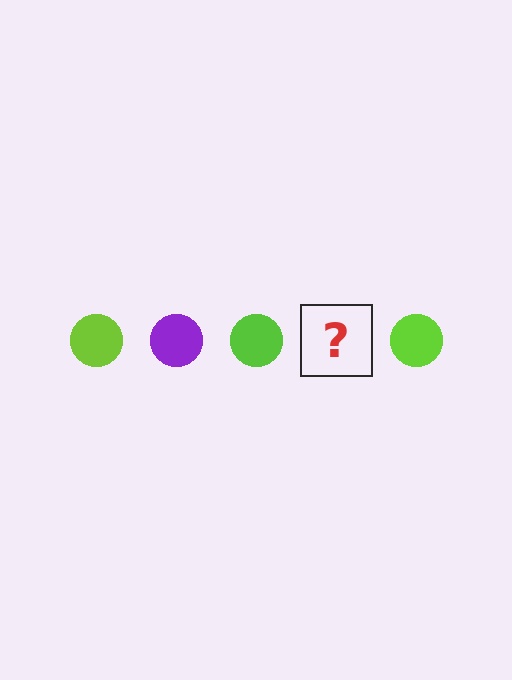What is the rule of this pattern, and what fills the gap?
The rule is that the pattern cycles through lime, purple circles. The gap should be filled with a purple circle.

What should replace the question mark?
The question mark should be replaced with a purple circle.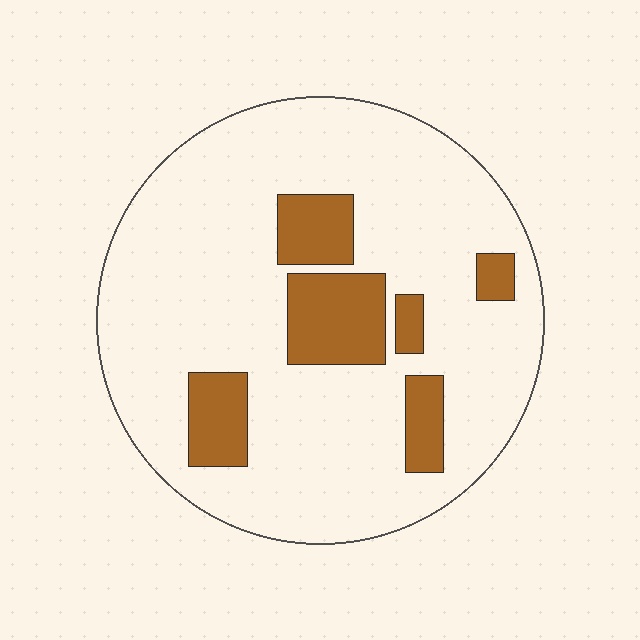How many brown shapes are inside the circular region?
6.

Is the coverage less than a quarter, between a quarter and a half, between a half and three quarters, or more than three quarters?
Less than a quarter.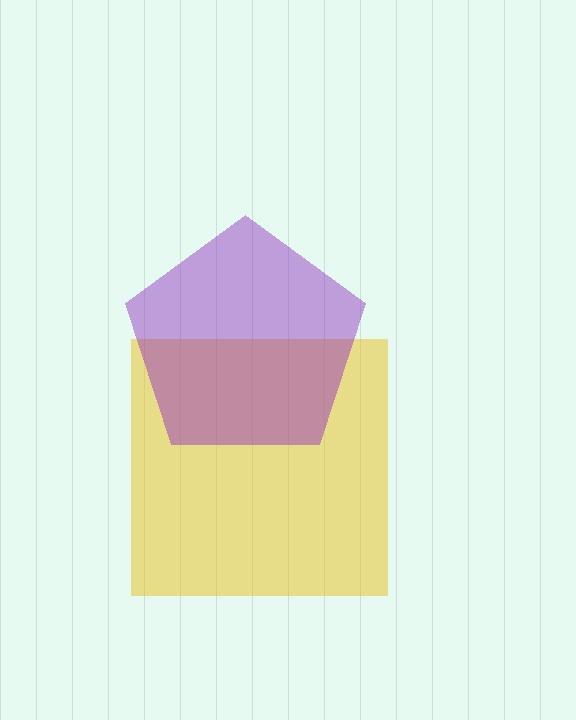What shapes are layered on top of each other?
The layered shapes are: a yellow square, a purple pentagon.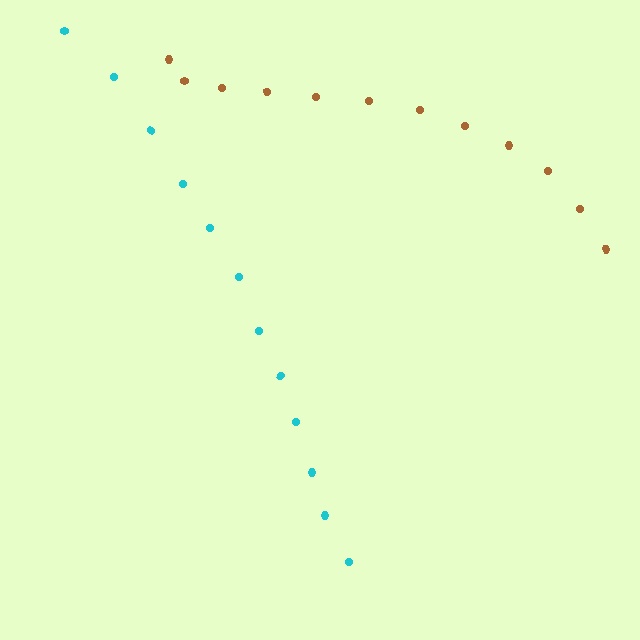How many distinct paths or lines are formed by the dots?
There are 2 distinct paths.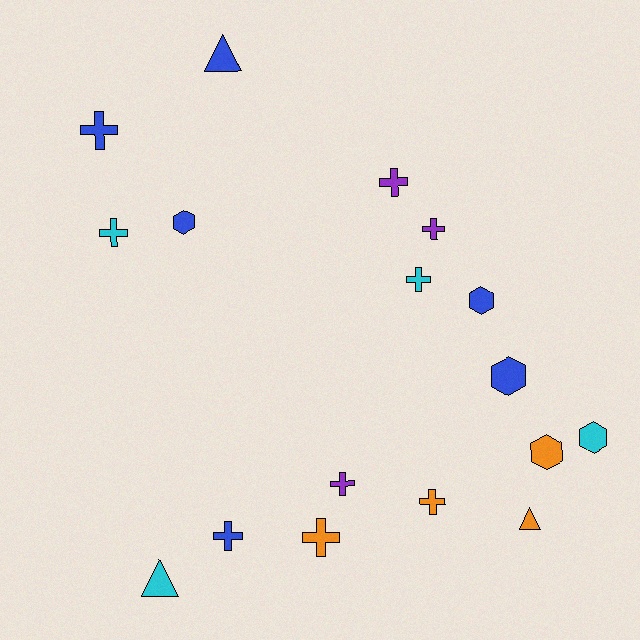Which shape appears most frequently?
Cross, with 9 objects.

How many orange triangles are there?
There is 1 orange triangle.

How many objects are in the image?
There are 17 objects.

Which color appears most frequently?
Blue, with 6 objects.